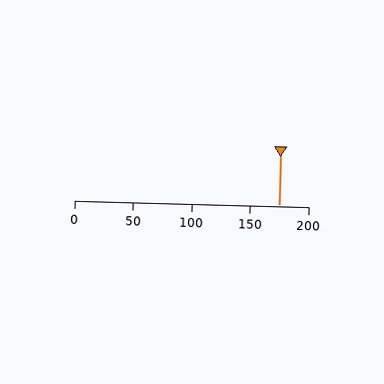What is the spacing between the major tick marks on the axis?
The major ticks are spaced 50 apart.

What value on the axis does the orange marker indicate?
The marker indicates approximately 175.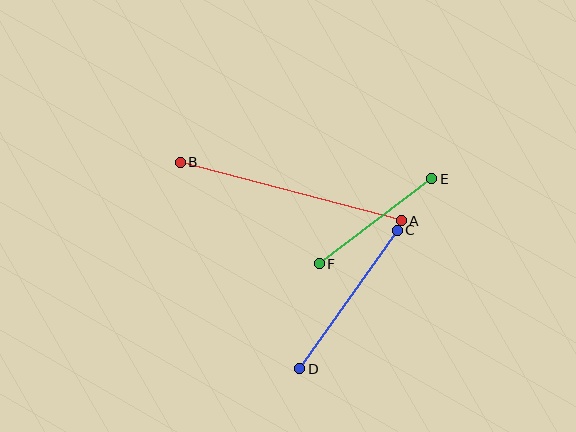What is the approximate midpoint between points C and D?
The midpoint is at approximately (348, 299) pixels.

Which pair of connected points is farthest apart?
Points A and B are farthest apart.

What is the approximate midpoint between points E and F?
The midpoint is at approximately (375, 221) pixels.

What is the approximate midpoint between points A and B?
The midpoint is at approximately (291, 191) pixels.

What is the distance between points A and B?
The distance is approximately 229 pixels.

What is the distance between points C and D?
The distance is approximately 170 pixels.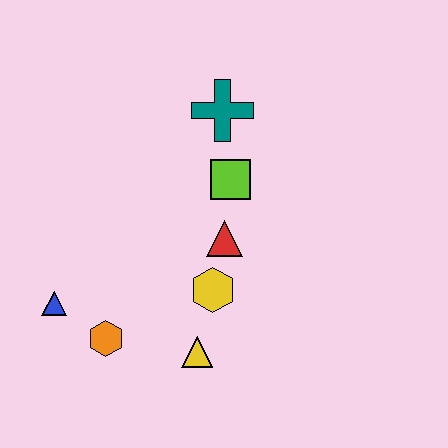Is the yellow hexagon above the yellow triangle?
Yes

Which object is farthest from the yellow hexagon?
The teal cross is farthest from the yellow hexagon.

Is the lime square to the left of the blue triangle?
No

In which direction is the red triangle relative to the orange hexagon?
The red triangle is to the right of the orange hexagon.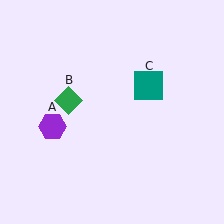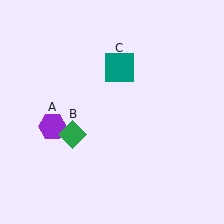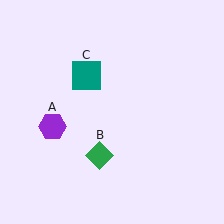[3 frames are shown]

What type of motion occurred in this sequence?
The green diamond (object B), teal square (object C) rotated counterclockwise around the center of the scene.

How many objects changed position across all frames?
2 objects changed position: green diamond (object B), teal square (object C).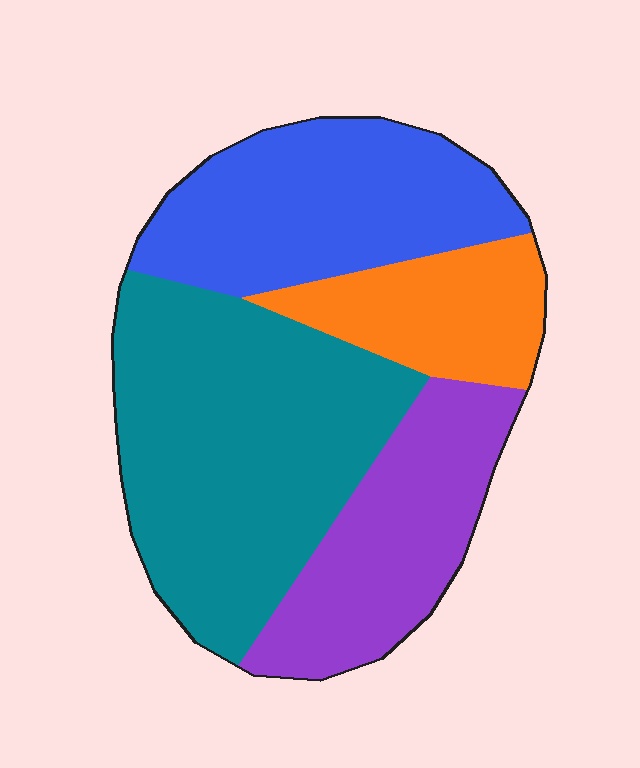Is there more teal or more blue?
Teal.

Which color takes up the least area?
Orange, at roughly 15%.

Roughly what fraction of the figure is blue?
Blue covers 25% of the figure.